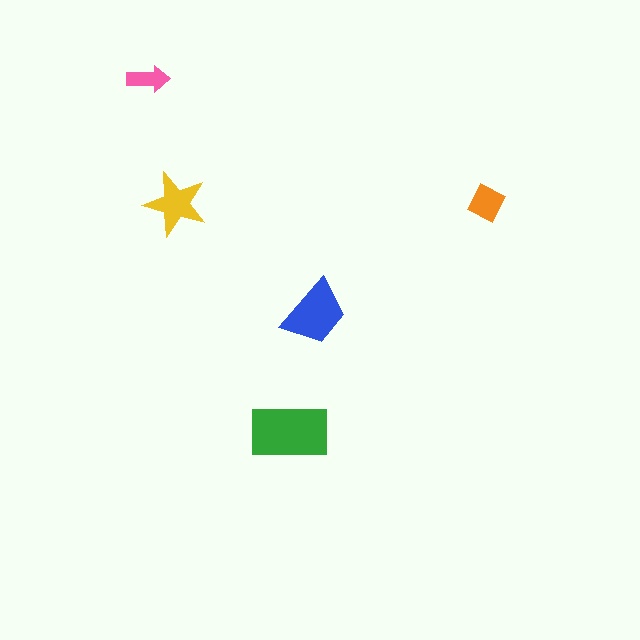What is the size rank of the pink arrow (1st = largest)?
5th.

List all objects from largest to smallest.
The green rectangle, the blue trapezoid, the yellow star, the orange diamond, the pink arrow.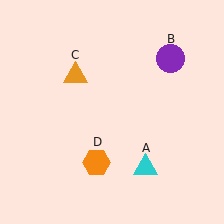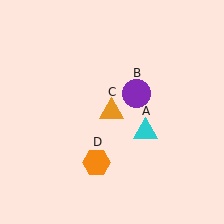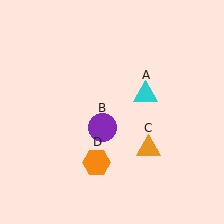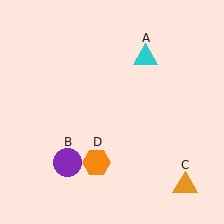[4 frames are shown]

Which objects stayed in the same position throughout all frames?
Orange hexagon (object D) remained stationary.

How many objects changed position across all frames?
3 objects changed position: cyan triangle (object A), purple circle (object B), orange triangle (object C).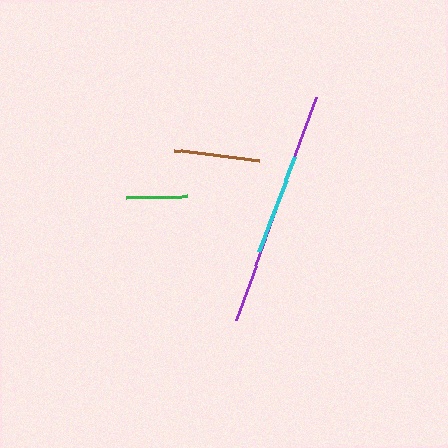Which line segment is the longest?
The purple line is the longest at approximately 237 pixels.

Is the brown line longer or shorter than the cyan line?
The cyan line is longer than the brown line.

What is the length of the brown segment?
The brown segment is approximately 86 pixels long.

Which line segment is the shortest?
The green line is the shortest at approximately 62 pixels.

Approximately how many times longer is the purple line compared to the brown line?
The purple line is approximately 2.8 times the length of the brown line.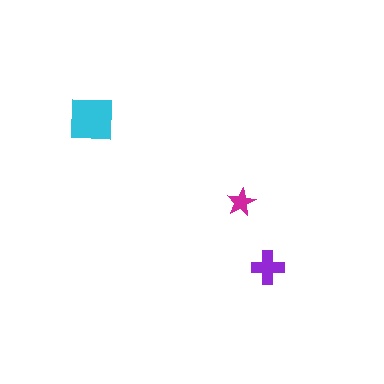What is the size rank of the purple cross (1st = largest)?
2nd.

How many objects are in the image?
There are 3 objects in the image.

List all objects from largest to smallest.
The cyan square, the purple cross, the magenta star.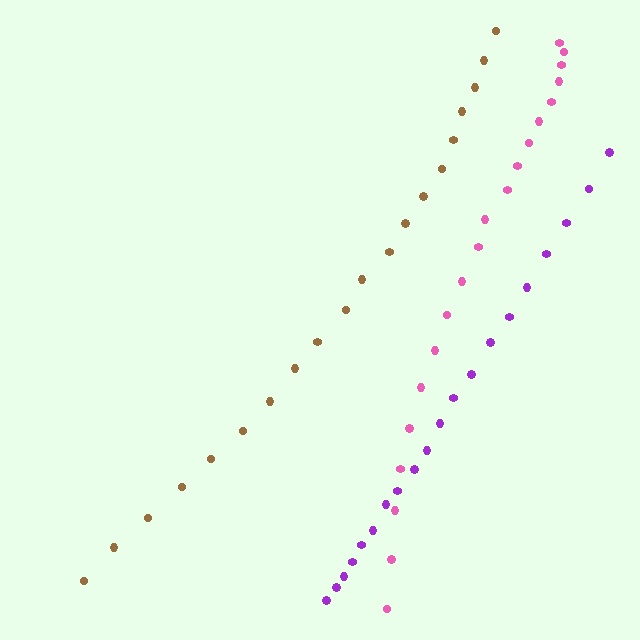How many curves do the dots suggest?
There are 3 distinct paths.